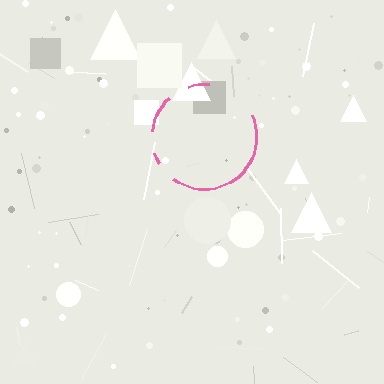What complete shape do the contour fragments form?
The contour fragments form a circle.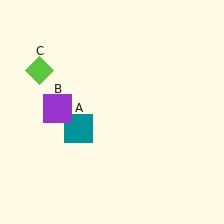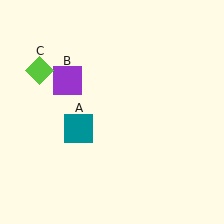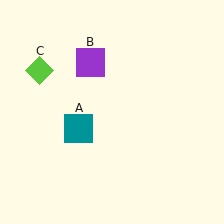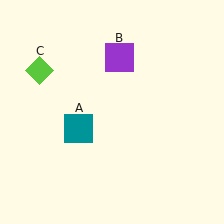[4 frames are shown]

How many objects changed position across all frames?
1 object changed position: purple square (object B).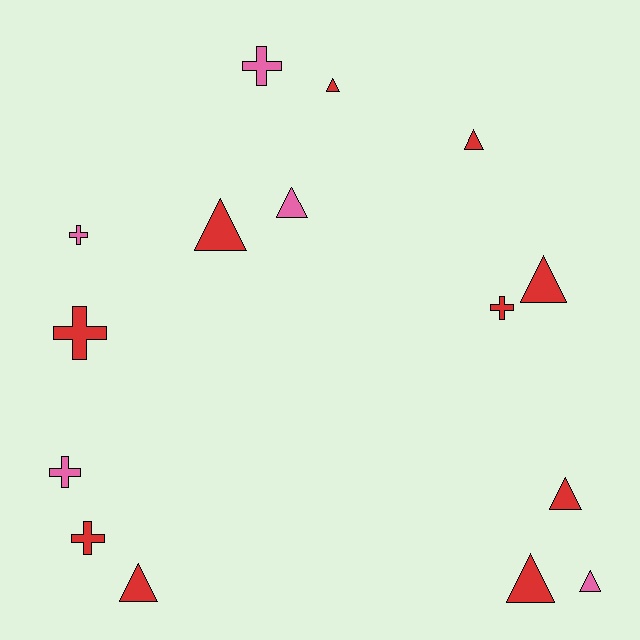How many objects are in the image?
There are 15 objects.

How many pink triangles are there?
There are 2 pink triangles.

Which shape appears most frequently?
Triangle, with 9 objects.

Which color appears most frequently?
Red, with 10 objects.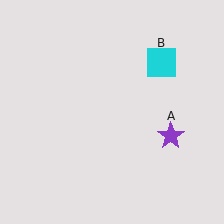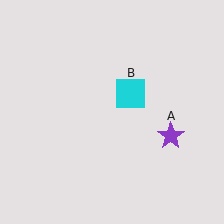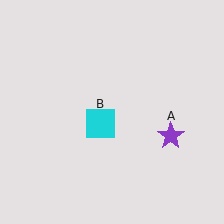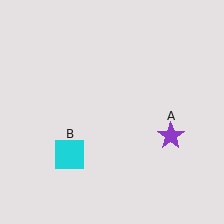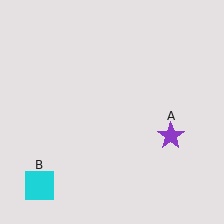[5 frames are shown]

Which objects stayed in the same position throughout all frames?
Purple star (object A) remained stationary.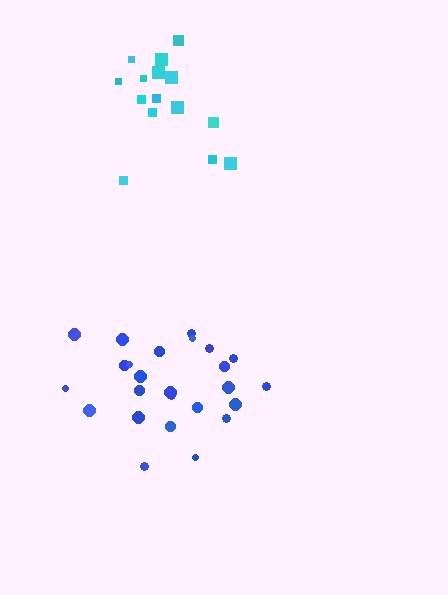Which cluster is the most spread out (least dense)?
Cyan.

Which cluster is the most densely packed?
Blue.